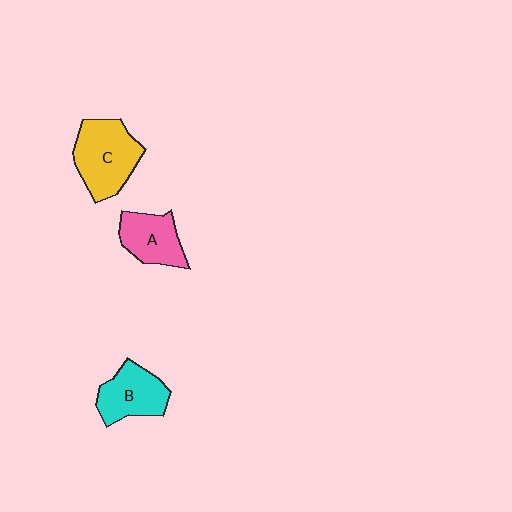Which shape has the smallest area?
Shape A (pink).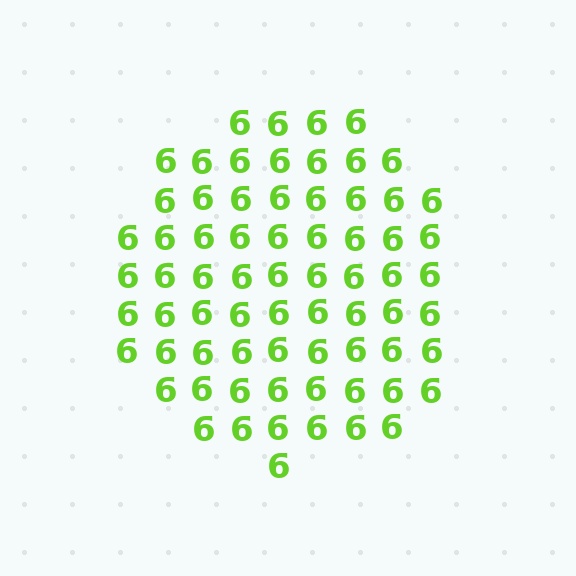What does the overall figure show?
The overall figure shows a circle.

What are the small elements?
The small elements are digit 6's.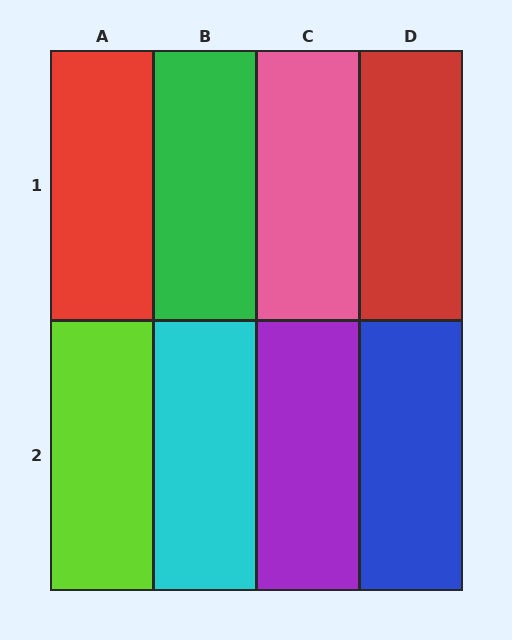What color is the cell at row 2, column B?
Cyan.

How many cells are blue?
1 cell is blue.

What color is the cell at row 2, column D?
Blue.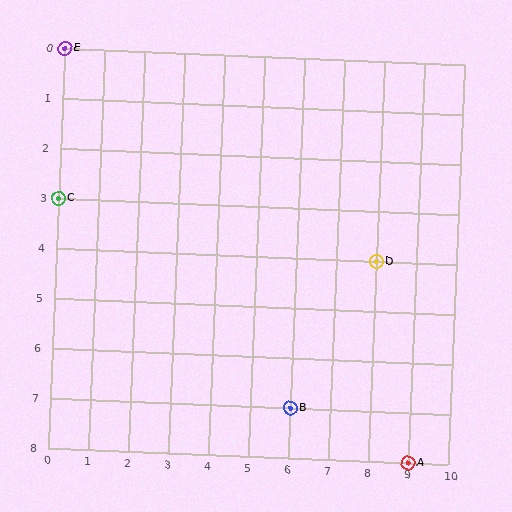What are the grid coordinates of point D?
Point D is at grid coordinates (8, 4).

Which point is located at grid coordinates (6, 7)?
Point B is at (6, 7).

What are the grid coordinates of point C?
Point C is at grid coordinates (0, 3).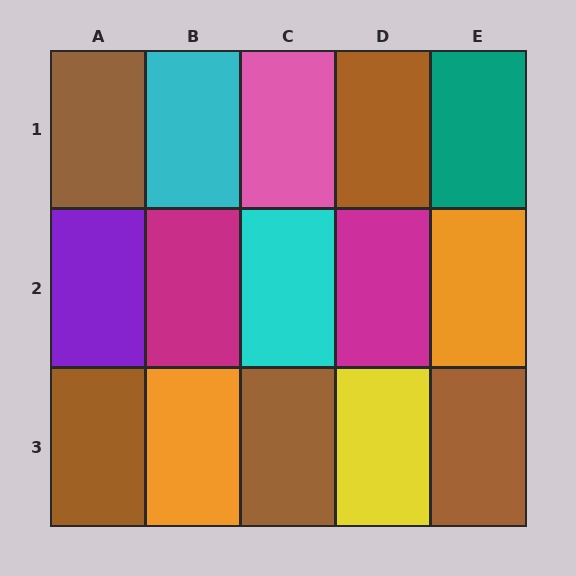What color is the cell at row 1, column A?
Brown.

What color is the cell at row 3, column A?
Brown.